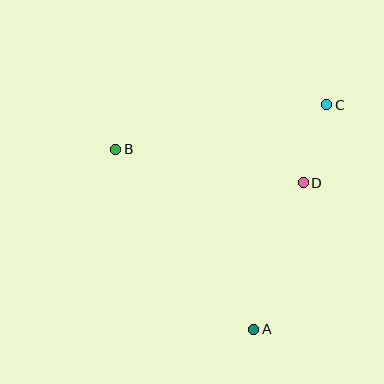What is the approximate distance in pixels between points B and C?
The distance between B and C is approximately 216 pixels.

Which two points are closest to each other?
Points C and D are closest to each other.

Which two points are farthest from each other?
Points A and C are farthest from each other.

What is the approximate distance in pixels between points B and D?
The distance between B and D is approximately 190 pixels.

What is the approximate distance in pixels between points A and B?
The distance between A and B is approximately 227 pixels.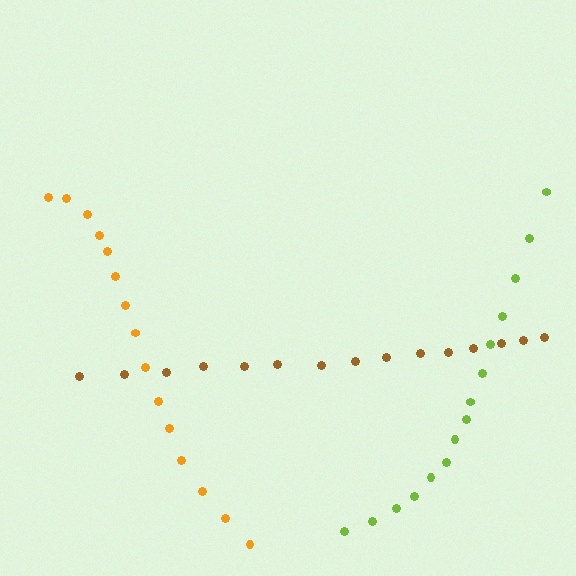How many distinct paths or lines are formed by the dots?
There are 3 distinct paths.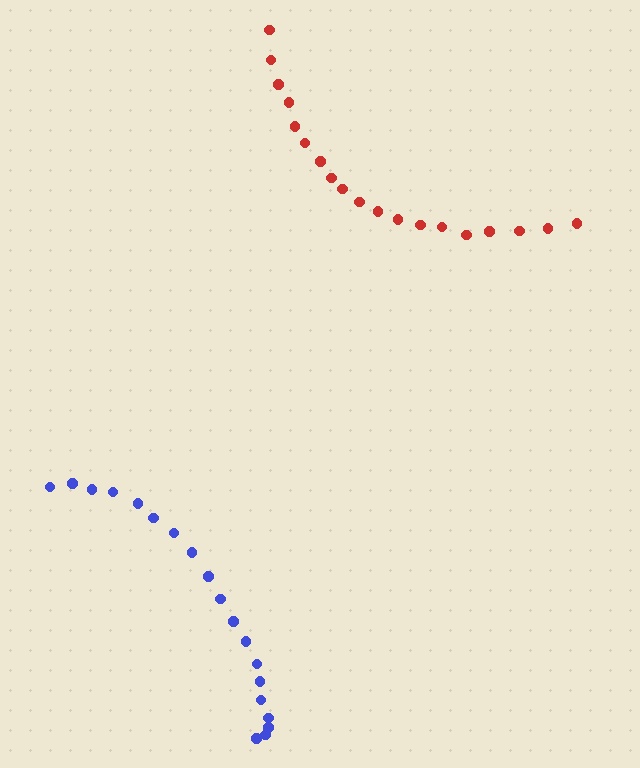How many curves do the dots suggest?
There are 2 distinct paths.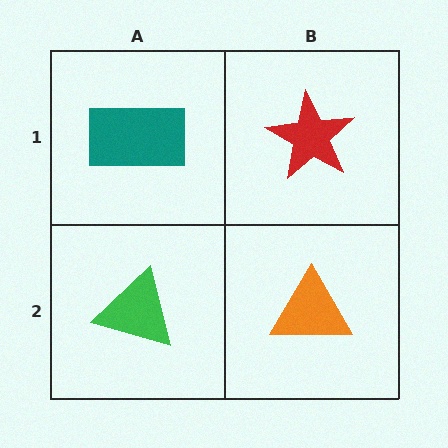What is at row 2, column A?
A green triangle.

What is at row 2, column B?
An orange triangle.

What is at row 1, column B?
A red star.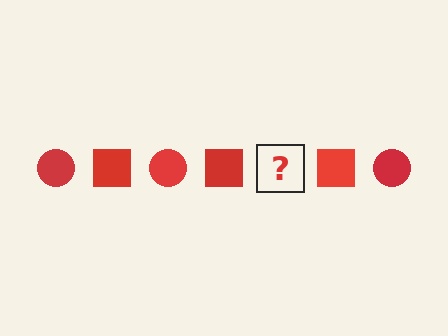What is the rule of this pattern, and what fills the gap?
The rule is that the pattern cycles through circle, square shapes in red. The gap should be filled with a red circle.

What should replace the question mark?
The question mark should be replaced with a red circle.